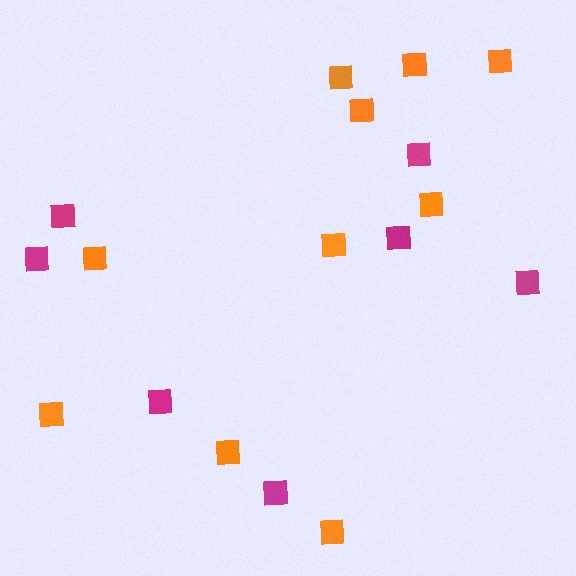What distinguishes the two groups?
There are 2 groups: one group of orange squares (10) and one group of magenta squares (7).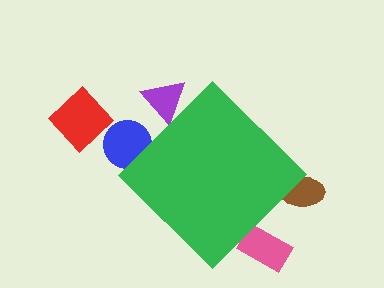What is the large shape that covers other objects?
A green diamond.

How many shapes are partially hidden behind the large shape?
4 shapes are partially hidden.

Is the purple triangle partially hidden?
Yes, the purple triangle is partially hidden behind the green diamond.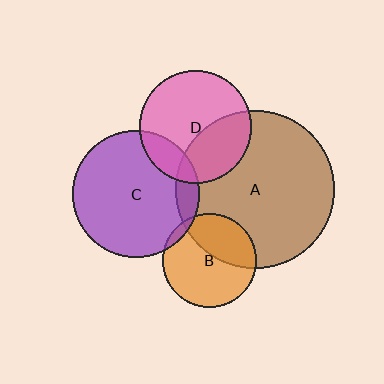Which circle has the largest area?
Circle A (brown).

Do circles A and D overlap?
Yes.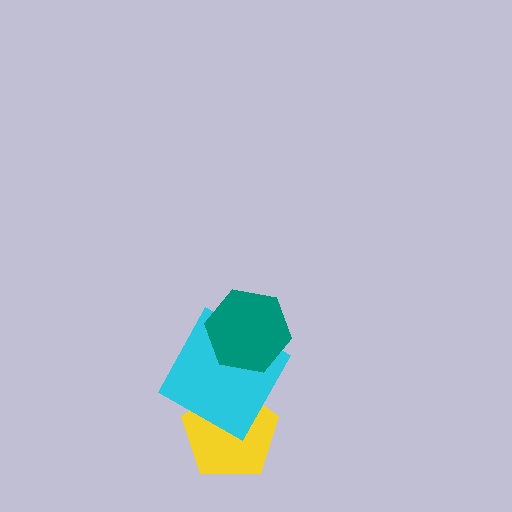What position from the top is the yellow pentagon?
The yellow pentagon is 3rd from the top.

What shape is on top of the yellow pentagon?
The cyan square is on top of the yellow pentagon.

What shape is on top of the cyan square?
The teal hexagon is on top of the cyan square.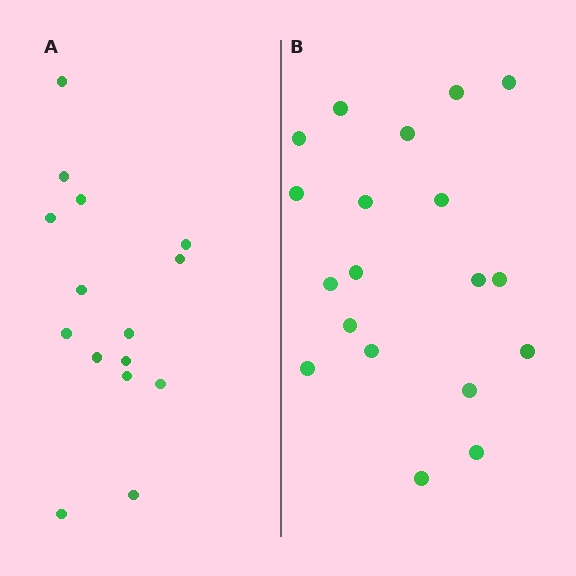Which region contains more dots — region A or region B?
Region B (the right region) has more dots.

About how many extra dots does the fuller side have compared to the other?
Region B has about 4 more dots than region A.